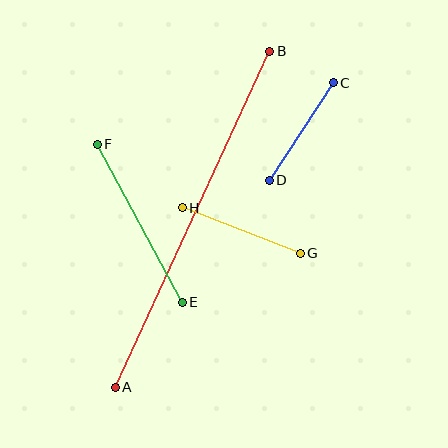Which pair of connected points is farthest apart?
Points A and B are farthest apart.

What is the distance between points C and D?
The distance is approximately 117 pixels.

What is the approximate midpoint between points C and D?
The midpoint is at approximately (301, 131) pixels.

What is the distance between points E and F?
The distance is approximately 179 pixels.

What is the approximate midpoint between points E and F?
The midpoint is at approximately (140, 223) pixels.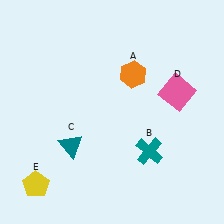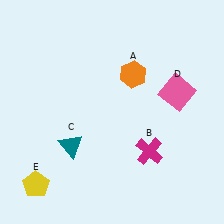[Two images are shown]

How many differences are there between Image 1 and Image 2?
There is 1 difference between the two images.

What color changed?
The cross (B) changed from teal in Image 1 to magenta in Image 2.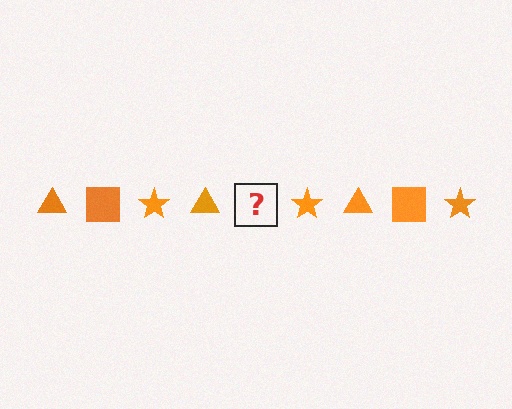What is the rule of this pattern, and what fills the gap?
The rule is that the pattern cycles through triangle, square, star shapes in orange. The gap should be filled with an orange square.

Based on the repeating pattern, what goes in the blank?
The blank should be an orange square.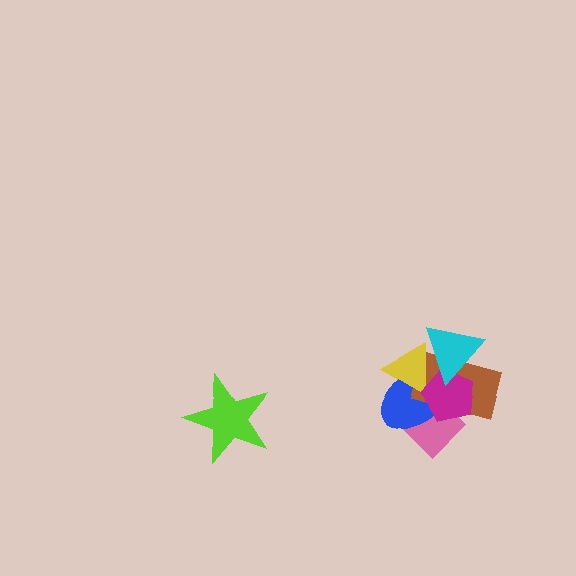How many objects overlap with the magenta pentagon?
5 objects overlap with the magenta pentagon.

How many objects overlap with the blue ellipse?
5 objects overlap with the blue ellipse.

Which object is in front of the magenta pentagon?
The cyan triangle is in front of the magenta pentagon.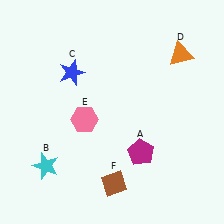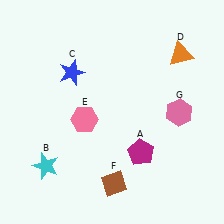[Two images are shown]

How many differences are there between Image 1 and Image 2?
There is 1 difference between the two images.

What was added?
A pink hexagon (G) was added in Image 2.